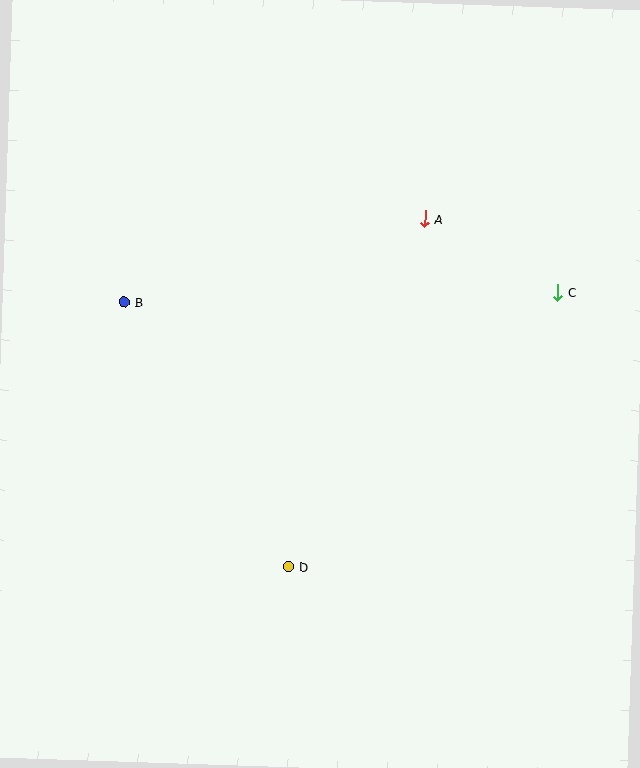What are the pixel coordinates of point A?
Point A is at (425, 219).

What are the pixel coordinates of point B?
Point B is at (124, 302).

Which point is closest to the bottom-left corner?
Point D is closest to the bottom-left corner.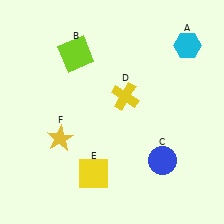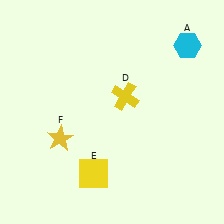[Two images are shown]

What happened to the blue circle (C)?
The blue circle (C) was removed in Image 2. It was in the bottom-right area of Image 1.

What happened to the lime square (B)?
The lime square (B) was removed in Image 2. It was in the top-left area of Image 1.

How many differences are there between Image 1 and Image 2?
There are 2 differences between the two images.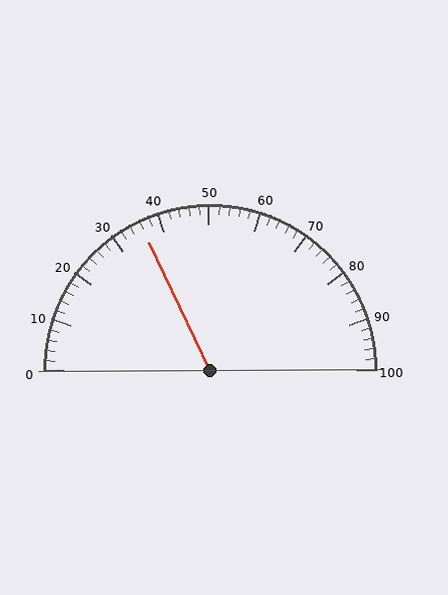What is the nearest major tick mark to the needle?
The nearest major tick mark is 40.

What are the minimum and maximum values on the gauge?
The gauge ranges from 0 to 100.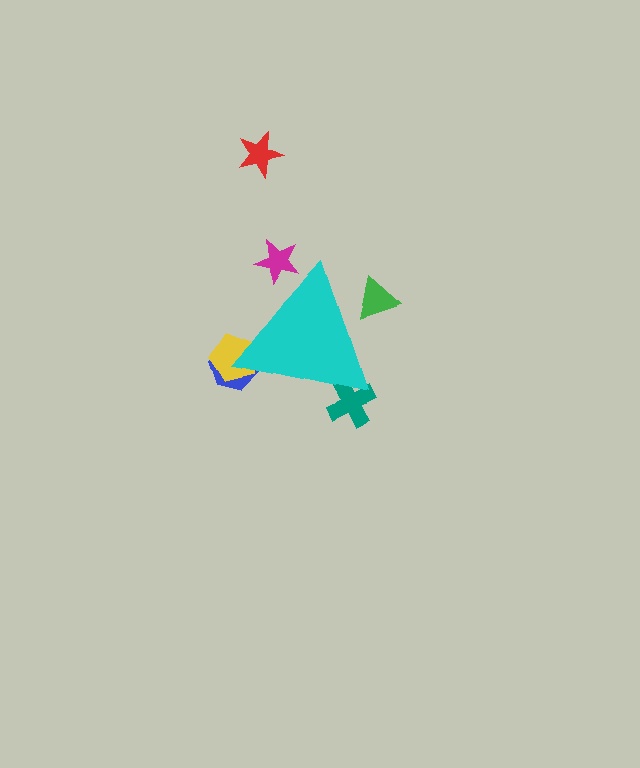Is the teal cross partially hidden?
Yes, the teal cross is partially hidden behind the cyan triangle.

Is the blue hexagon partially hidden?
Yes, the blue hexagon is partially hidden behind the cyan triangle.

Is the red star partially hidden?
No, the red star is fully visible.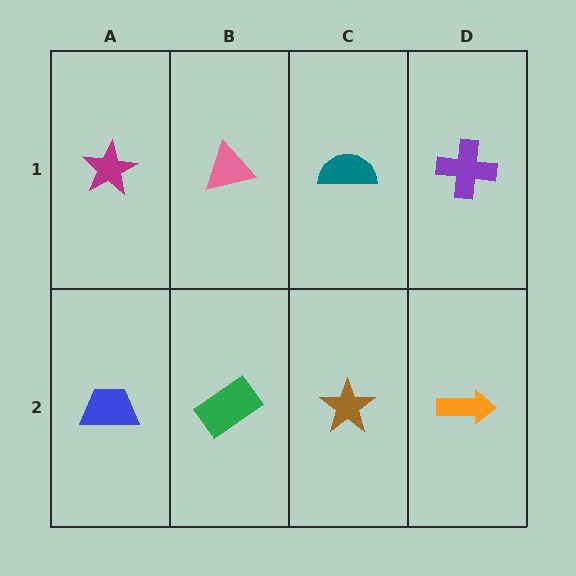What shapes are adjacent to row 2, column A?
A magenta star (row 1, column A), a green rectangle (row 2, column B).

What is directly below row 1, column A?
A blue trapezoid.